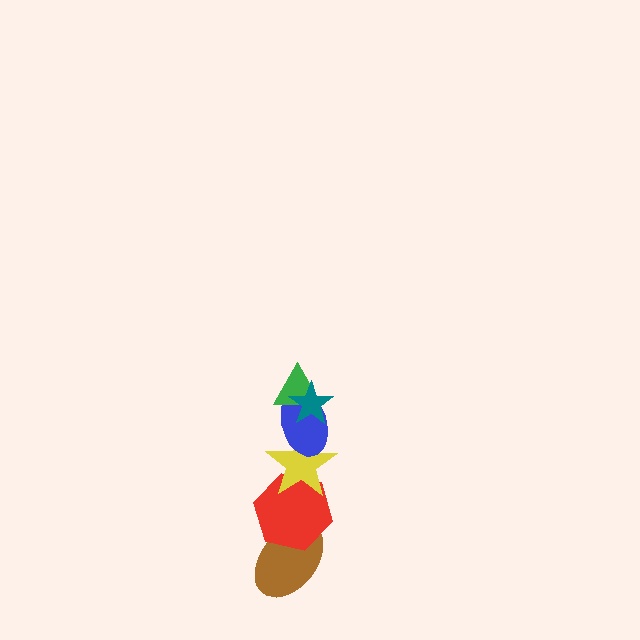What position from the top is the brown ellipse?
The brown ellipse is 6th from the top.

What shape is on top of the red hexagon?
The yellow star is on top of the red hexagon.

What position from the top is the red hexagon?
The red hexagon is 5th from the top.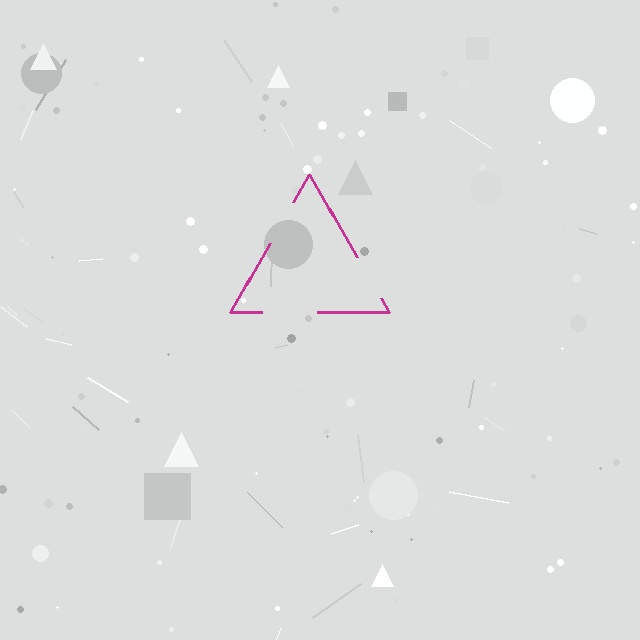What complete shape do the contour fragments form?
The contour fragments form a triangle.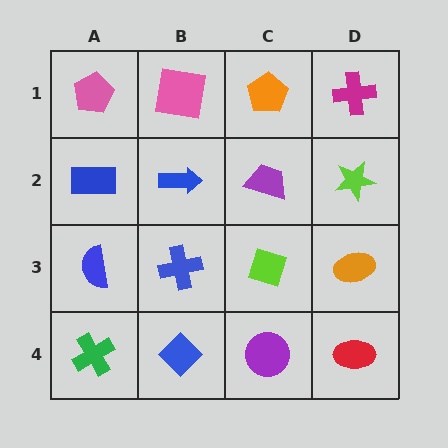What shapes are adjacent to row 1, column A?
A blue rectangle (row 2, column A), a pink square (row 1, column B).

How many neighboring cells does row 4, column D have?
2.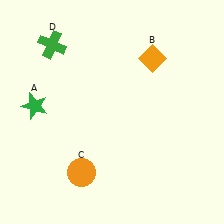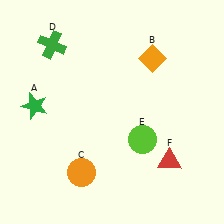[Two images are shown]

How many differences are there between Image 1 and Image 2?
There are 2 differences between the two images.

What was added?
A lime circle (E), a red triangle (F) were added in Image 2.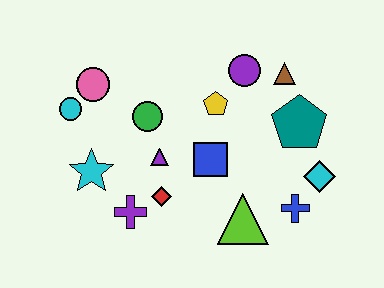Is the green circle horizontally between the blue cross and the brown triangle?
No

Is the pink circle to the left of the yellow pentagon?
Yes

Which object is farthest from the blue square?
The cyan circle is farthest from the blue square.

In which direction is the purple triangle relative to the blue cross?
The purple triangle is to the left of the blue cross.